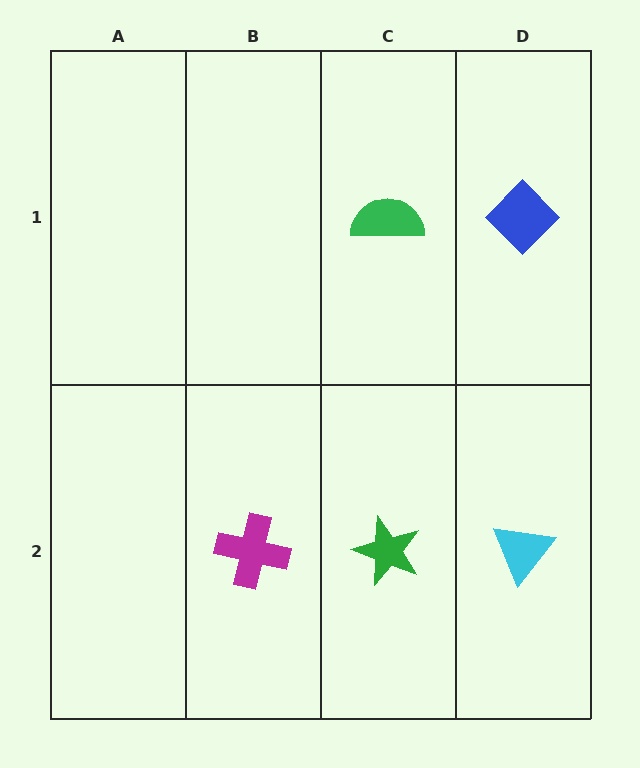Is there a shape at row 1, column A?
No, that cell is empty.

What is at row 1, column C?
A green semicircle.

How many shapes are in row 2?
3 shapes.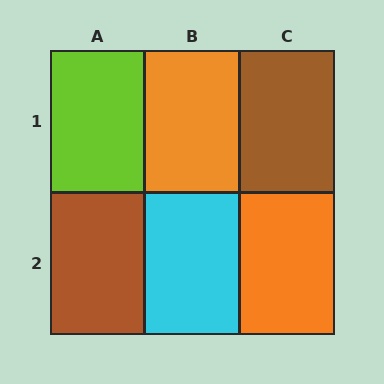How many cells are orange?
2 cells are orange.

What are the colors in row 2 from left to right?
Brown, cyan, orange.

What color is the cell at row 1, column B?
Orange.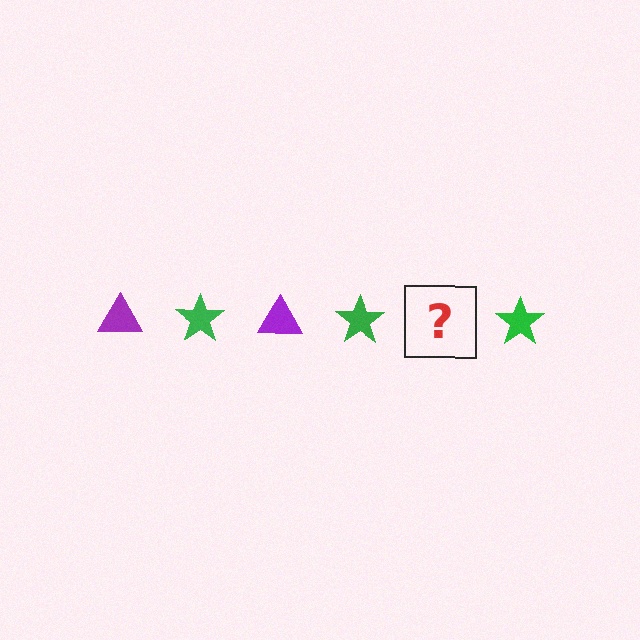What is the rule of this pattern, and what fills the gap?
The rule is that the pattern alternates between purple triangle and green star. The gap should be filled with a purple triangle.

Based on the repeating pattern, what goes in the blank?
The blank should be a purple triangle.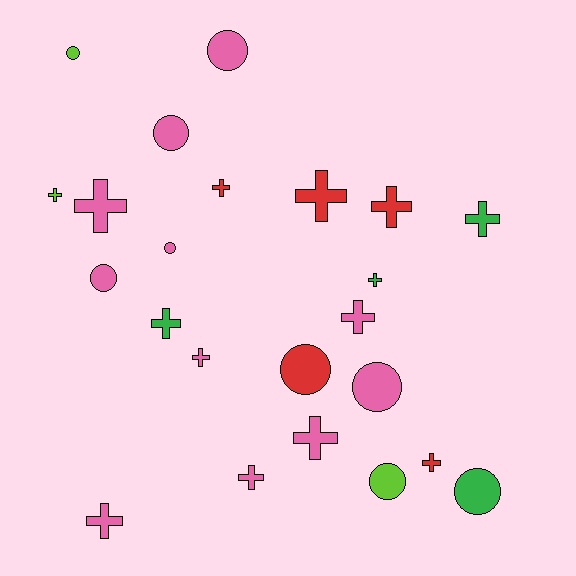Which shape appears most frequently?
Cross, with 14 objects.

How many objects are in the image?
There are 23 objects.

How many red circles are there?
There is 1 red circle.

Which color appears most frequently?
Pink, with 11 objects.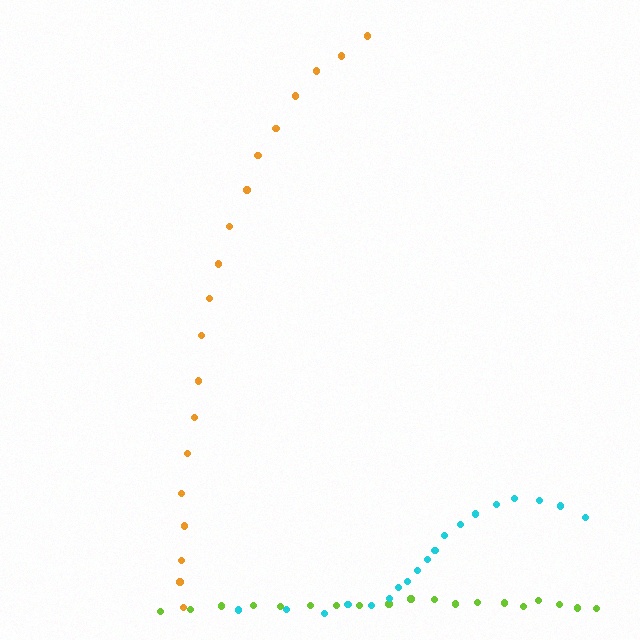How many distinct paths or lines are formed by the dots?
There are 3 distinct paths.